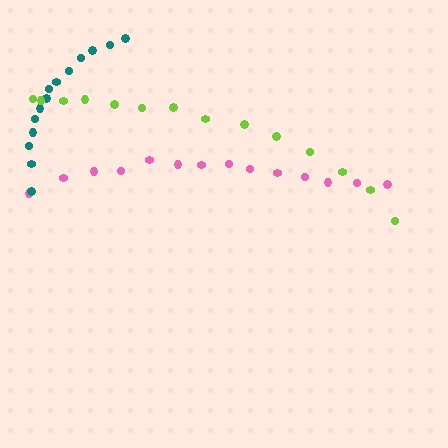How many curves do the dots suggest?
There are 3 distinct paths.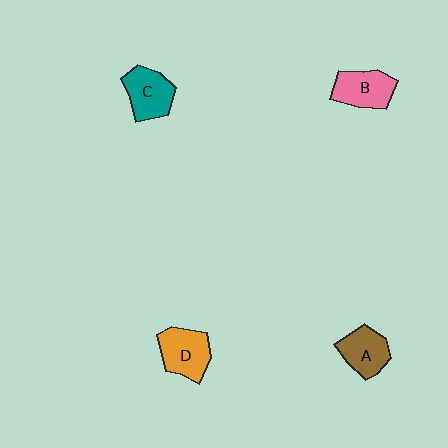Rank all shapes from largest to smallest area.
From largest to smallest: D (orange), C (teal), B (pink), A (brown).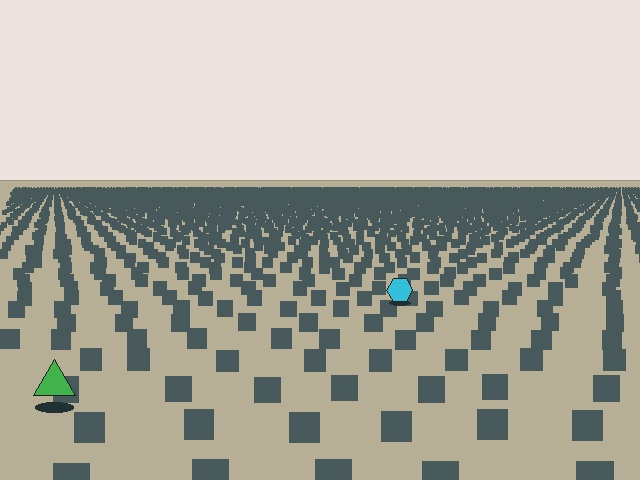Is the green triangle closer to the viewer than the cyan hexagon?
Yes. The green triangle is closer — you can tell from the texture gradient: the ground texture is coarser near it.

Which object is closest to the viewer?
The green triangle is closest. The texture marks near it are larger and more spread out.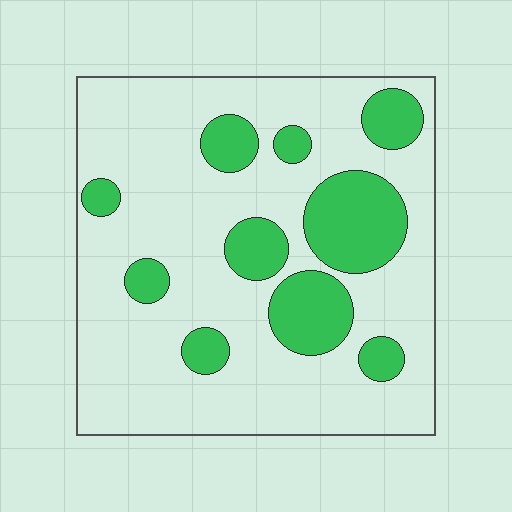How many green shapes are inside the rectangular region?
10.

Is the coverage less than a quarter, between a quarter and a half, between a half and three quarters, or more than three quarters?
Less than a quarter.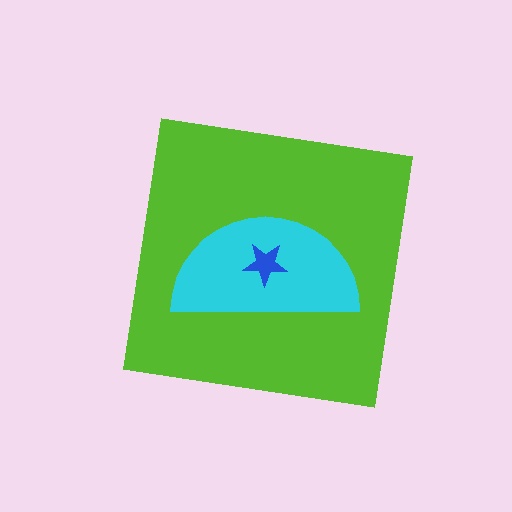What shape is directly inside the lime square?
The cyan semicircle.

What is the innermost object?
The blue star.